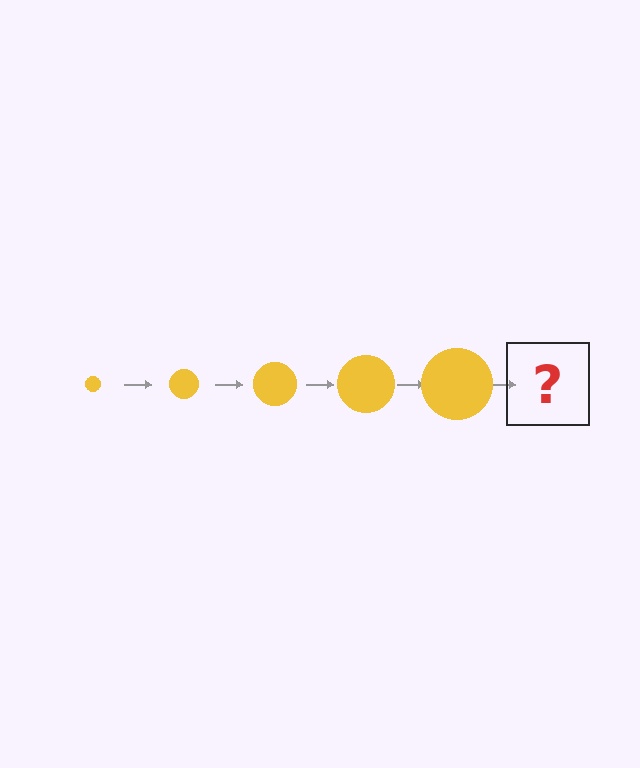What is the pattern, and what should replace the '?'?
The pattern is that the circle gets progressively larger each step. The '?' should be a yellow circle, larger than the previous one.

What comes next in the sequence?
The next element should be a yellow circle, larger than the previous one.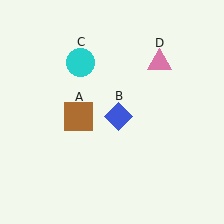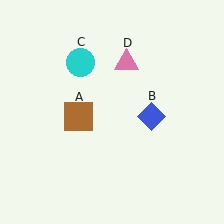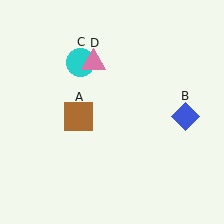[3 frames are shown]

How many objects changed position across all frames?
2 objects changed position: blue diamond (object B), pink triangle (object D).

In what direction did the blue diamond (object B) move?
The blue diamond (object B) moved right.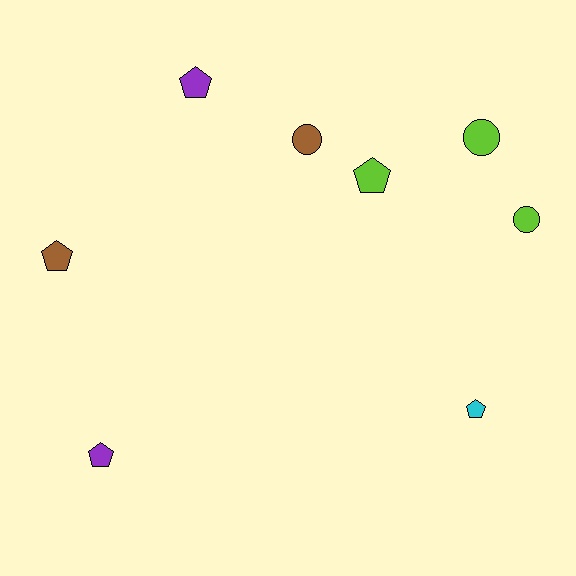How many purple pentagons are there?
There are 2 purple pentagons.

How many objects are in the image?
There are 8 objects.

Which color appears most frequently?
Lime, with 3 objects.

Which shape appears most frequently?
Pentagon, with 5 objects.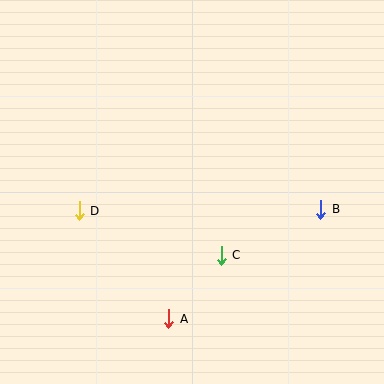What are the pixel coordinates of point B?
Point B is at (321, 209).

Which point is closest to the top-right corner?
Point B is closest to the top-right corner.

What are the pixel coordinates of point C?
Point C is at (221, 255).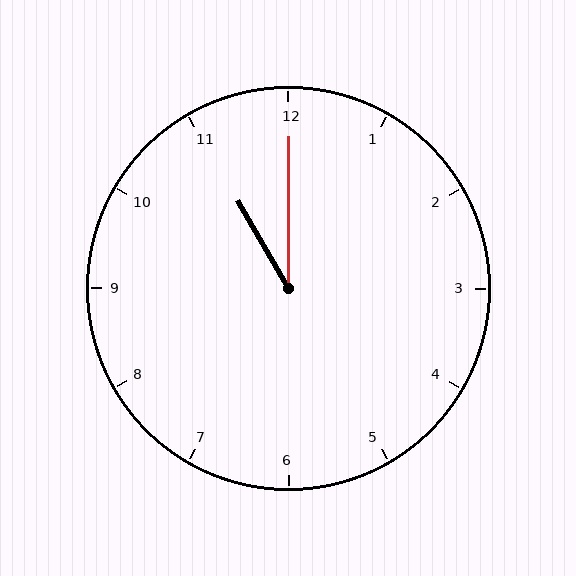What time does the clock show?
11:00.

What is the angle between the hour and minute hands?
Approximately 30 degrees.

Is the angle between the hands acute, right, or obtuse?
It is acute.